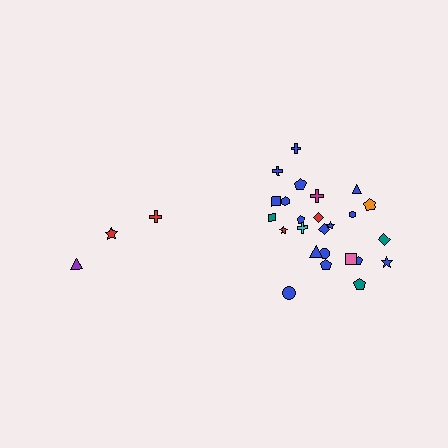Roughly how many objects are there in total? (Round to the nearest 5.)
Roughly 30 objects in total.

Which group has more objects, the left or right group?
The right group.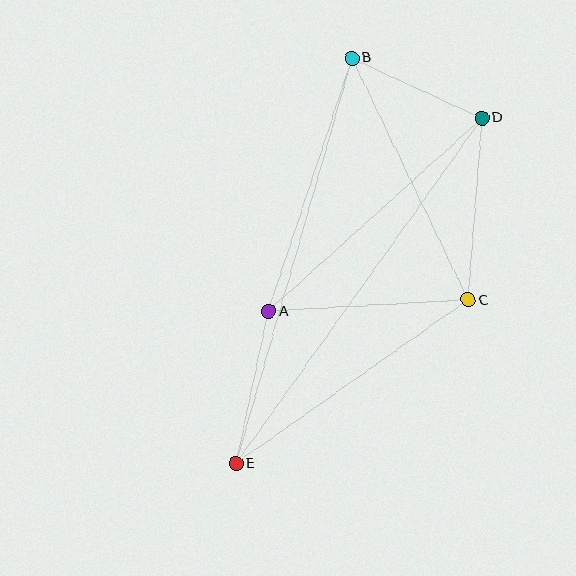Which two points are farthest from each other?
Points D and E are farthest from each other.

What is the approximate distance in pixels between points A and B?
The distance between A and B is approximately 267 pixels.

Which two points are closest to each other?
Points B and D are closest to each other.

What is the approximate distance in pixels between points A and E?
The distance between A and E is approximately 155 pixels.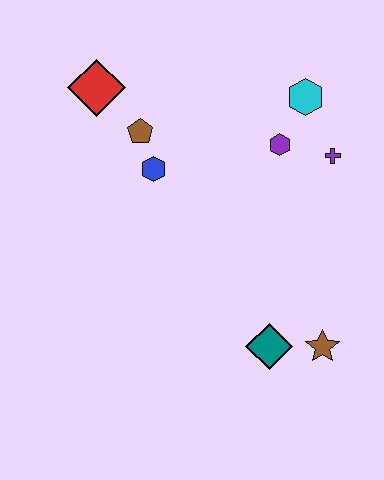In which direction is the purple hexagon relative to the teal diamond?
The purple hexagon is above the teal diamond.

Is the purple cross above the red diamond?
No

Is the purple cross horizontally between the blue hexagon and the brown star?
No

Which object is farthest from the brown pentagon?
The brown star is farthest from the brown pentagon.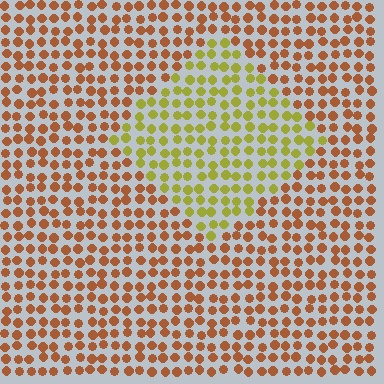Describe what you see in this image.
The image is filled with small brown elements in a uniform arrangement. A diamond-shaped region is visible where the elements are tinted to a slightly different hue, forming a subtle color boundary.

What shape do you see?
I see a diamond.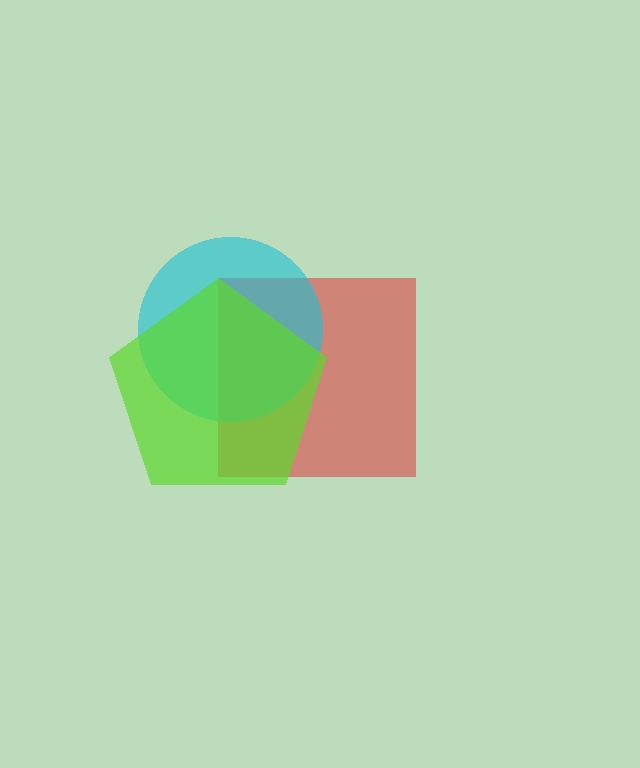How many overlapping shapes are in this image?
There are 3 overlapping shapes in the image.